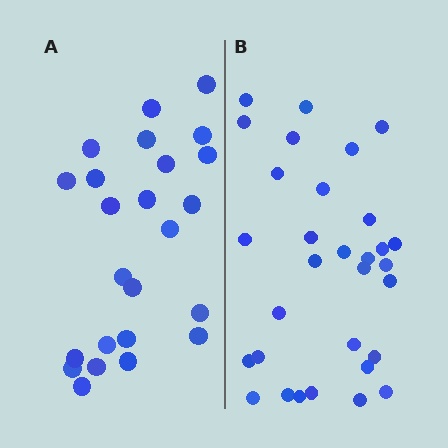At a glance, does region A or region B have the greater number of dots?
Region B (the right region) has more dots.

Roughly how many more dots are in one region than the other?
Region B has roughly 8 or so more dots than region A.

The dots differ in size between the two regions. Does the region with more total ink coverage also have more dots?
No. Region A has more total ink coverage because its dots are larger, but region B actually contains more individual dots. Total area can be misleading — the number of items is what matters here.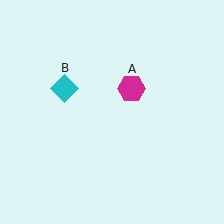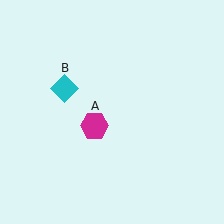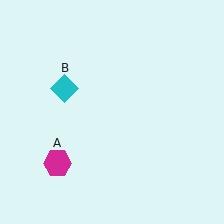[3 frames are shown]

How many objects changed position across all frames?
1 object changed position: magenta hexagon (object A).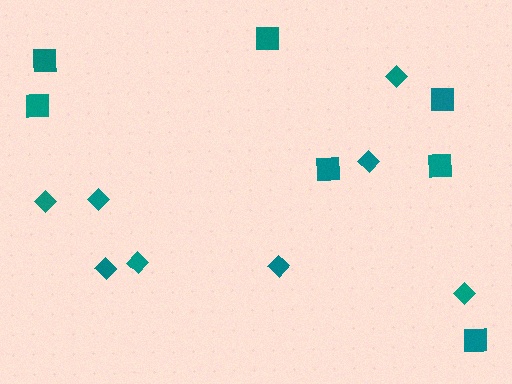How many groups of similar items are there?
There are 2 groups: one group of squares (7) and one group of diamonds (8).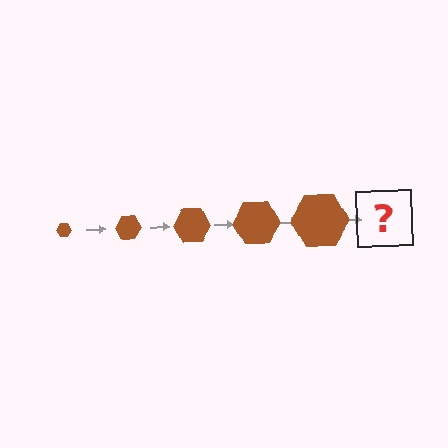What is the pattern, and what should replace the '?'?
The pattern is that the hexagon gets progressively larger each step. The '?' should be a brown hexagon, larger than the previous one.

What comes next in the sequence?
The next element should be a brown hexagon, larger than the previous one.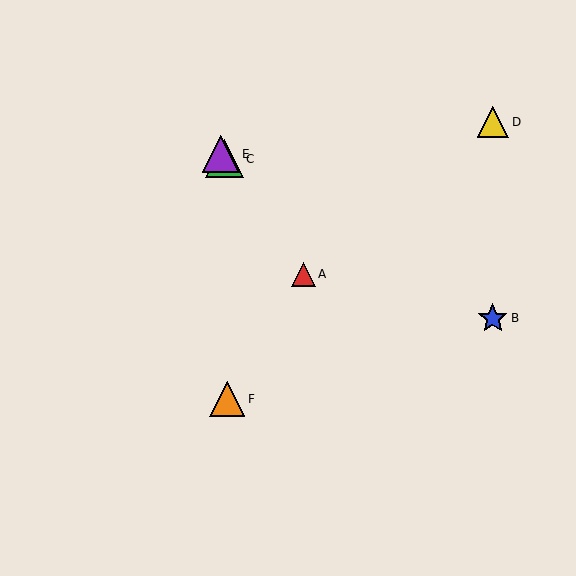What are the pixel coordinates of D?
Object D is at (493, 122).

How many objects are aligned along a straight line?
3 objects (A, C, E) are aligned along a straight line.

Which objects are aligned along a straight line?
Objects A, C, E are aligned along a straight line.